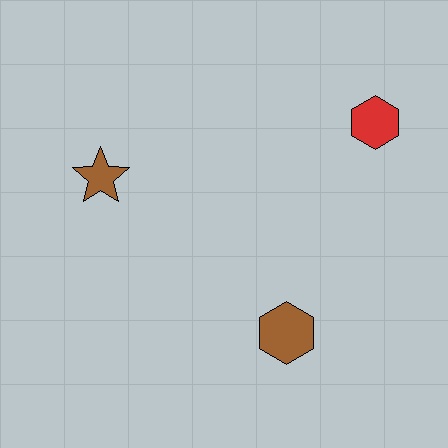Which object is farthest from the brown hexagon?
The brown star is farthest from the brown hexagon.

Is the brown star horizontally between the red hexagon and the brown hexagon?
No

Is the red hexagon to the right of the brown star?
Yes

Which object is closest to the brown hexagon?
The red hexagon is closest to the brown hexagon.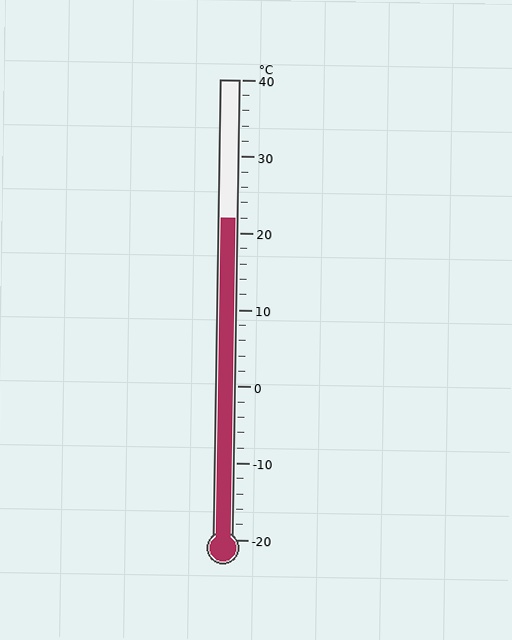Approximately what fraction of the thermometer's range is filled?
The thermometer is filled to approximately 70% of its range.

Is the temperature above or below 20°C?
The temperature is above 20°C.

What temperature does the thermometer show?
The thermometer shows approximately 22°C.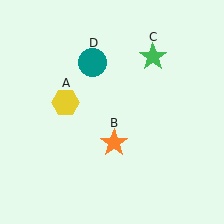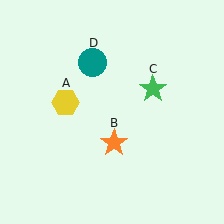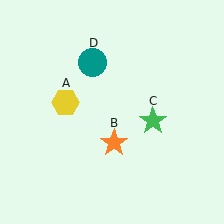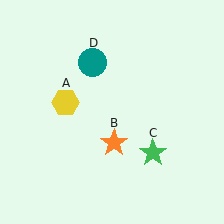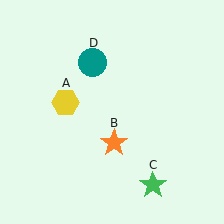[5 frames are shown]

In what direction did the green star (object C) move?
The green star (object C) moved down.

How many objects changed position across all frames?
1 object changed position: green star (object C).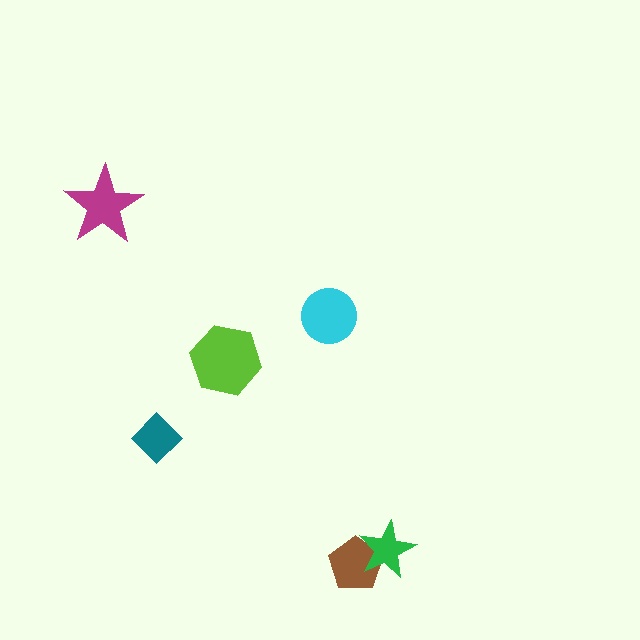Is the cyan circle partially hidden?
No, no other shape covers it.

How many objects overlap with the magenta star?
0 objects overlap with the magenta star.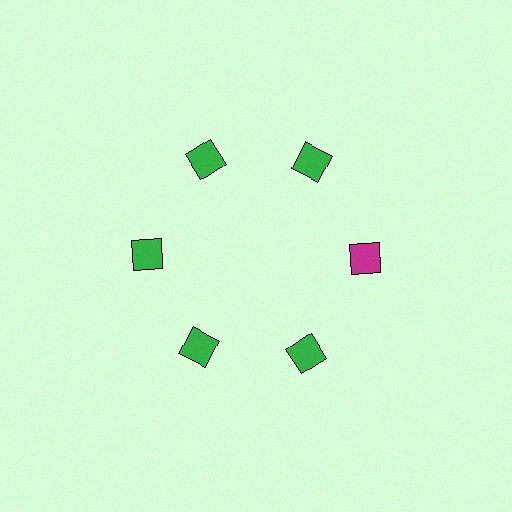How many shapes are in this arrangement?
There are 6 shapes arranged in a ring pattern.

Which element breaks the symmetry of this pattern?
The magenta diamond at roughly the 3 o'clock position breaks the symmetry. All other shapes are green diamonds.